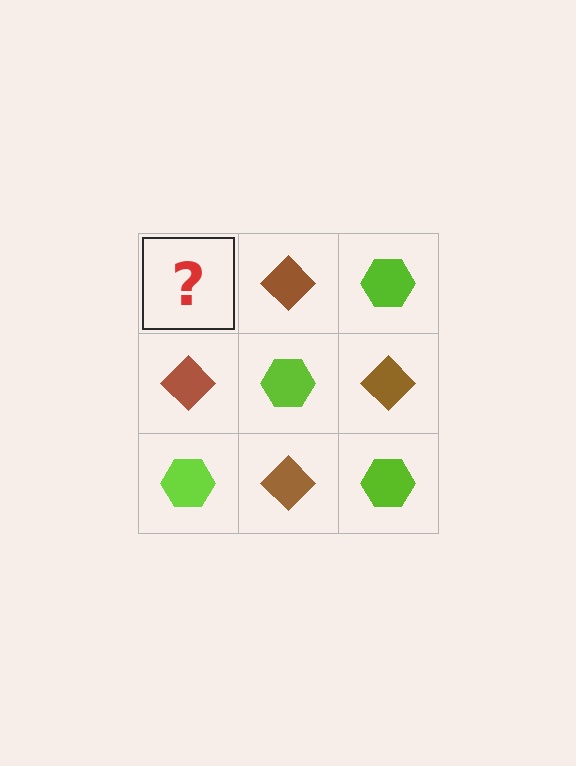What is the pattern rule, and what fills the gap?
The rule is that it alternates lime hexagon and brown diamond in a checkerboard pattern. The gap should be filled with a lime hexagon.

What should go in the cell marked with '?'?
The missing cell should contain a lime hexagon.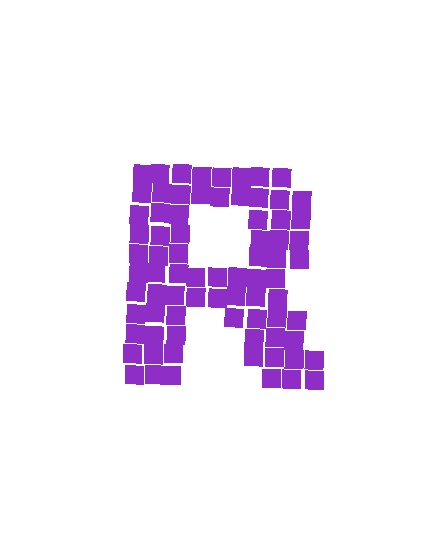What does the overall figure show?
The overall figure shows the letter R.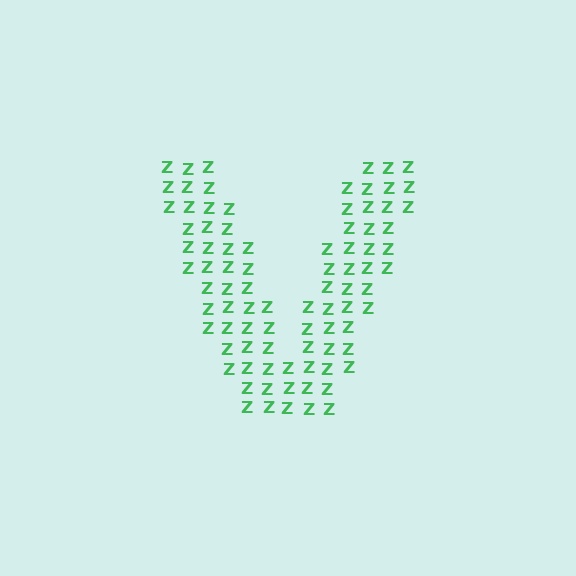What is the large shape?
The large shape is the letter V.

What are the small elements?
The small elements are letter Z's.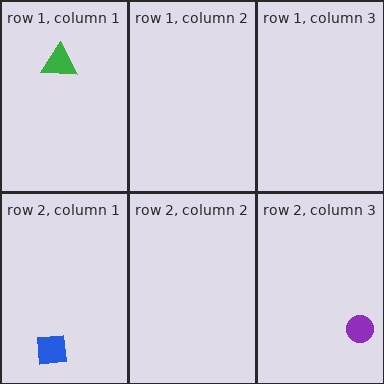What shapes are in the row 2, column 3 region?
The purple circle.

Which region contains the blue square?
The row 2, column 1 region.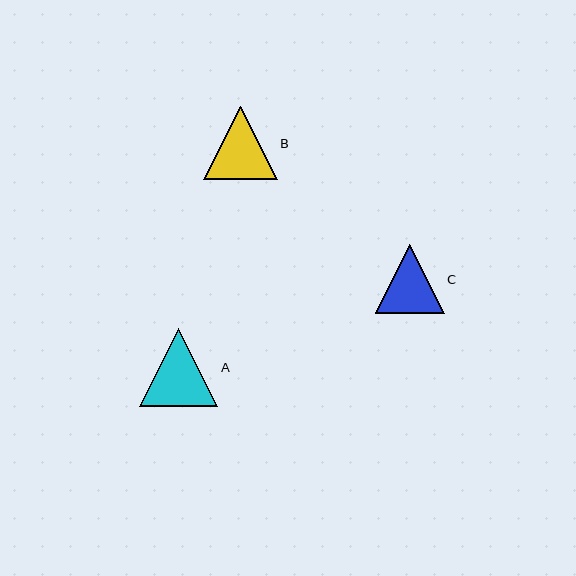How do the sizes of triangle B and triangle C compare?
Triangle B and triangle C are approximately the same size.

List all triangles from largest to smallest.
From largest to smallest: A, B, C.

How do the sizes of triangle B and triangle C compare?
Triangle B and triangle C are approximately the same size.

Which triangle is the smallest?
Triangle C is the smallest with a size of approximately 69 pixels.